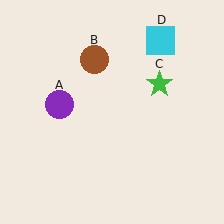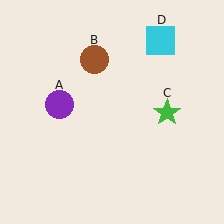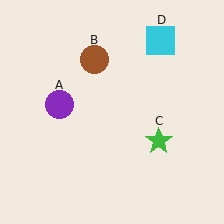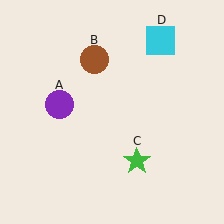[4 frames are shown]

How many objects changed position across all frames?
1 object changed position: green star (object C).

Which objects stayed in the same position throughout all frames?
Purple circle (object A) and brown circle (object B) and cyan square (object D) remained stationary.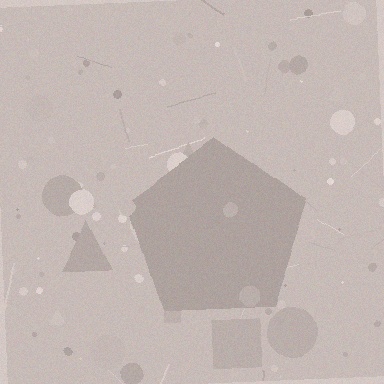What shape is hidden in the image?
A pentagon is hidden in the image.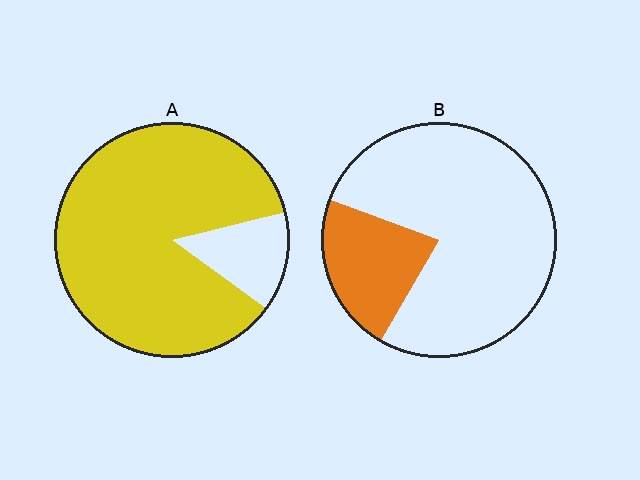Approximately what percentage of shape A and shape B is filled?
A is approximately 85% and B is approximately 20%.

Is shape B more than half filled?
No.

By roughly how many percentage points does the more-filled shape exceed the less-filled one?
By roughly 65 percentage points (A over B).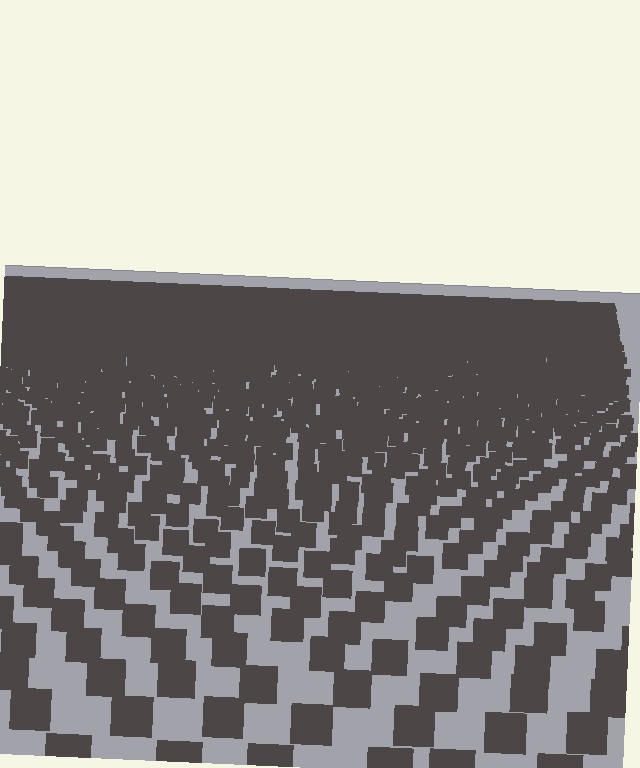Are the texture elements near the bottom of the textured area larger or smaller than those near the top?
Larger. Near the bottom, elements are closer to the viewer and appear at a bigger on-screen size.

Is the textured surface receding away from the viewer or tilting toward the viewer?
The surface is receding away from the viewer. Texture elements get smaller and denser toward the top.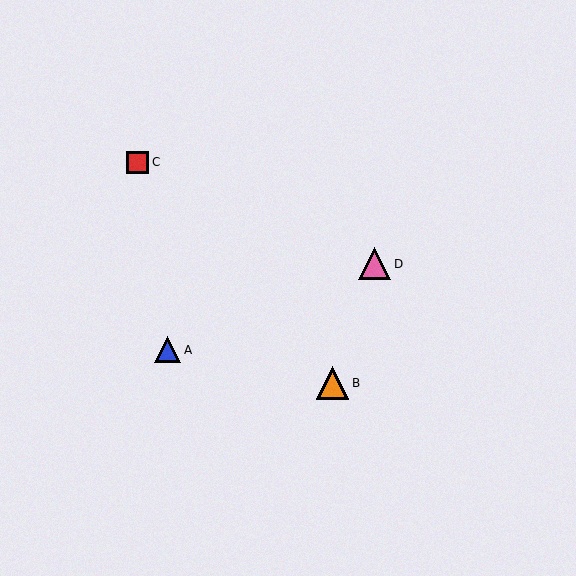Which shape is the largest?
The orange triangle (labeled B) is the largest.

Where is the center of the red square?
The center of the red square is at (138, 162).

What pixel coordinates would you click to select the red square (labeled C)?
Click at (138, 162) to select the red square C.